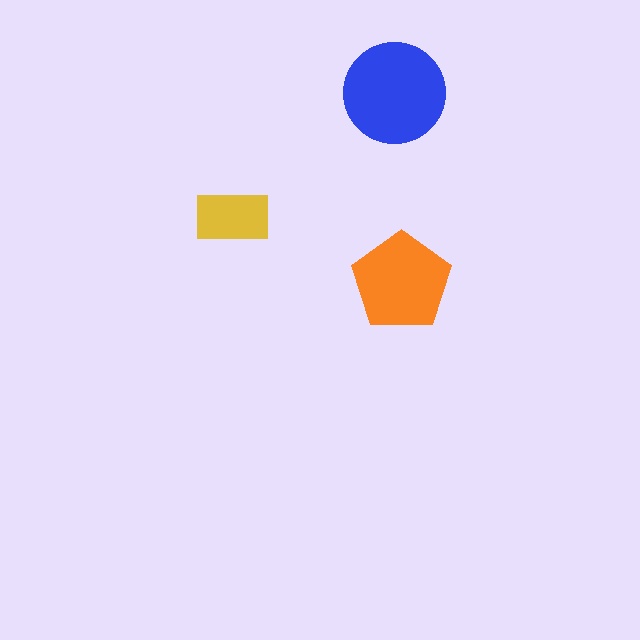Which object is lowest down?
The orange pentagon is bottommost.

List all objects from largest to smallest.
The blue circle, the orange pentagon, the yellow rectangle.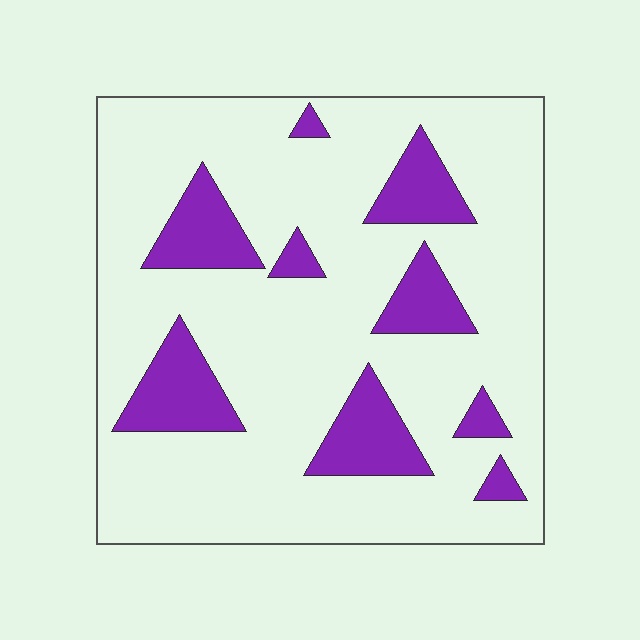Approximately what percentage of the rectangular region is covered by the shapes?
Approximately 20%.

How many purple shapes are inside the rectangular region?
9.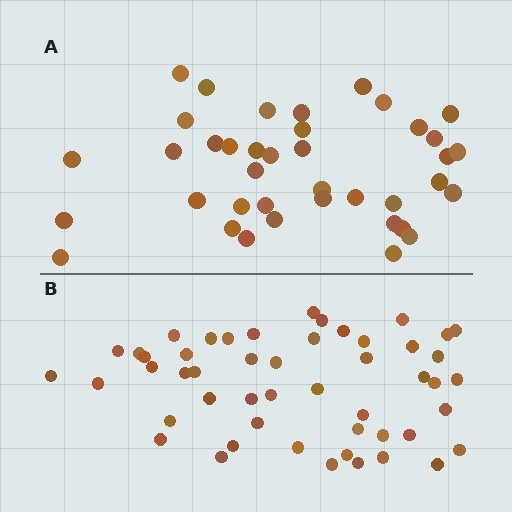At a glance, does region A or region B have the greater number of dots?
Region B (the bottom region) has more dots.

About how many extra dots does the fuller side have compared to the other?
Region B has roughly 12 or so more dots than region A.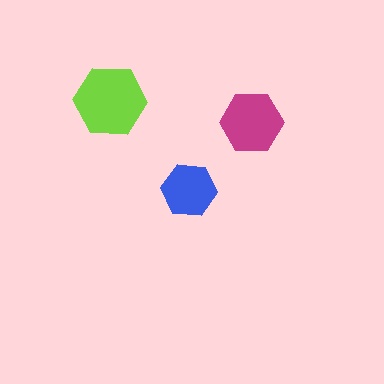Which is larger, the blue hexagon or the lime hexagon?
The lime one.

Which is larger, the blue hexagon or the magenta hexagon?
The magenta one.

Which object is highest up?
The lime hexagon is topmost.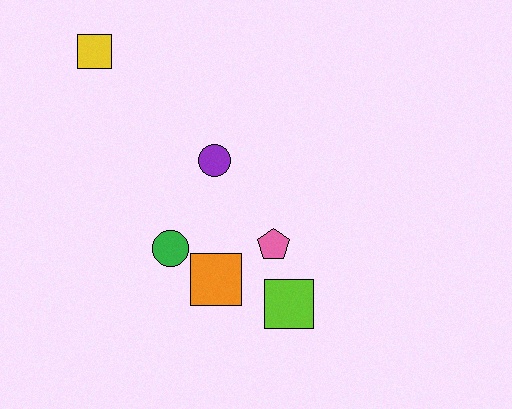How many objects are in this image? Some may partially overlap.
There are 6 objects.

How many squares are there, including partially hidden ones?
There are 3 squares.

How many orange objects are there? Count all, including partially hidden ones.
There is 1 orange object.